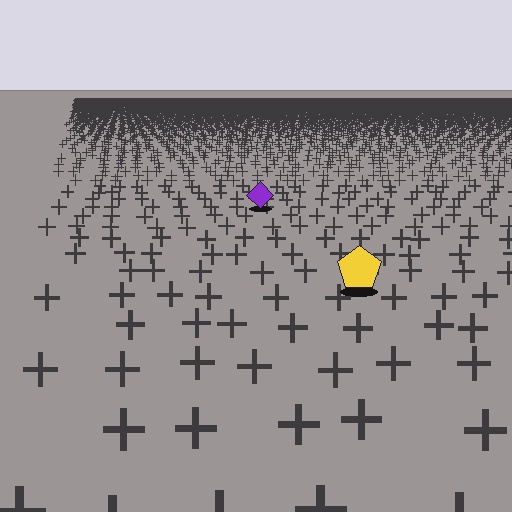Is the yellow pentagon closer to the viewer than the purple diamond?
Yes. The yellow pentagon is closer — you can tell from the texture gradient: the ground texture is coarser near it.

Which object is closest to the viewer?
The yellow pentagon is closest. The texture marks near it are larger and more spread out.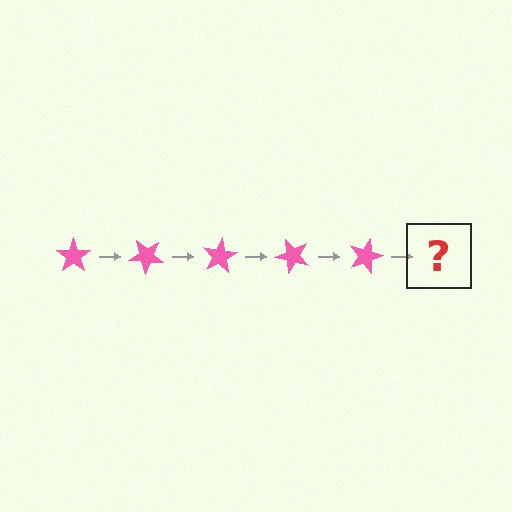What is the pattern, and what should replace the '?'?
The pattern is that the star rotates 40 degrees each step. The '?' should be a pink star rotated 200 degrees.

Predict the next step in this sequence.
The next step is a pink star rotated 200 degrees.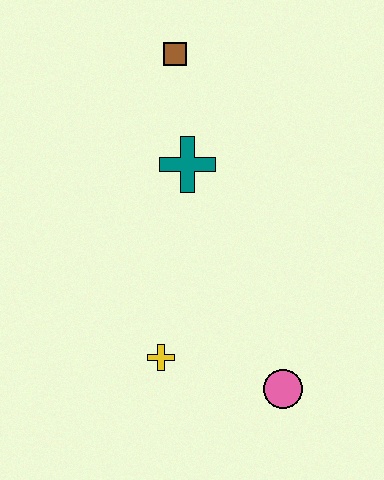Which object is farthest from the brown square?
The pink circle is farthest from the brown square.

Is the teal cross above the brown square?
No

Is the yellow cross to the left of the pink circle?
Yes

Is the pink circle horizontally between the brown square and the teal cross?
No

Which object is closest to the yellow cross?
The pink circle is closest to the yellow cross.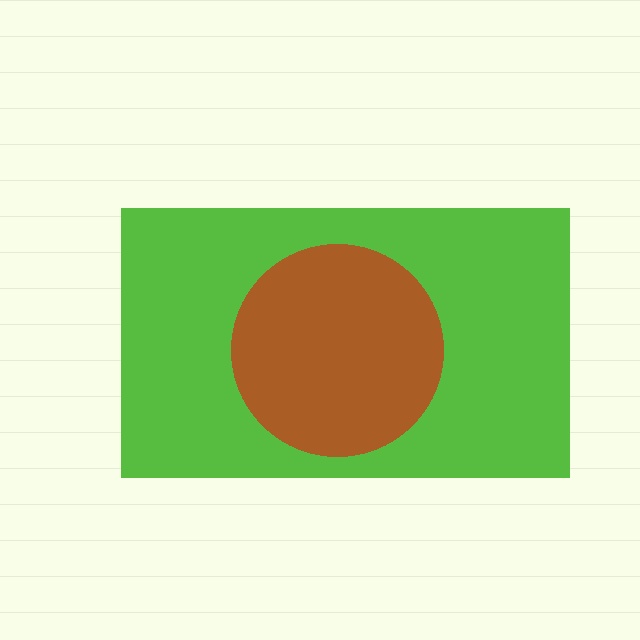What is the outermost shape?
The lime rectangle.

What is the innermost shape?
The brown circle.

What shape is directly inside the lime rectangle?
The brown circle.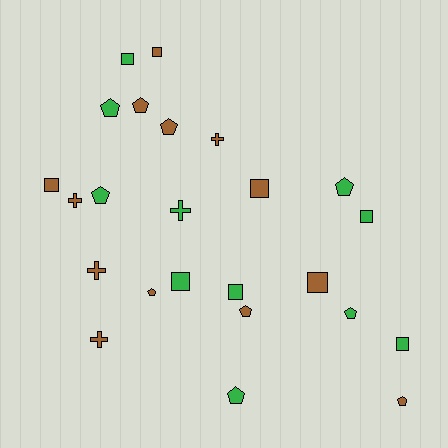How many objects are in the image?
There are 24 objects.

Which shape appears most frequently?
Pentagon, with 10 objects.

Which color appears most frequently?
Brown, with 13 objects.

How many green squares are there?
There are 5 green squares.